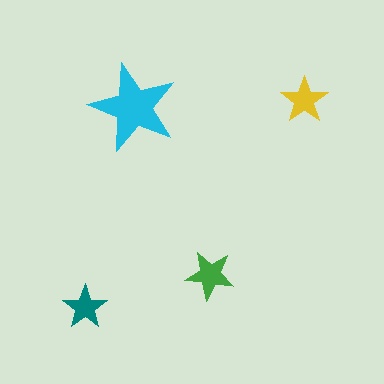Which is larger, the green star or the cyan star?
The cyan one.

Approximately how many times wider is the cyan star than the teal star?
About 2 times wider.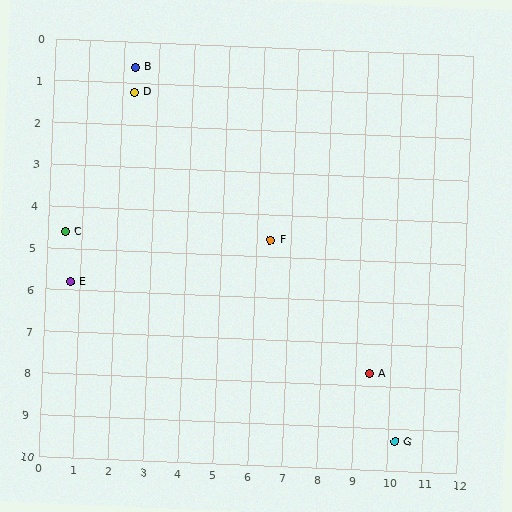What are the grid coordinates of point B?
Point B is at approximately (2.3, 0.6).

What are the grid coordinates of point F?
Point F is at approximately (6.4, 4.6).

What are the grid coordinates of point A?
Point A is at approximately (9.4, 7.7).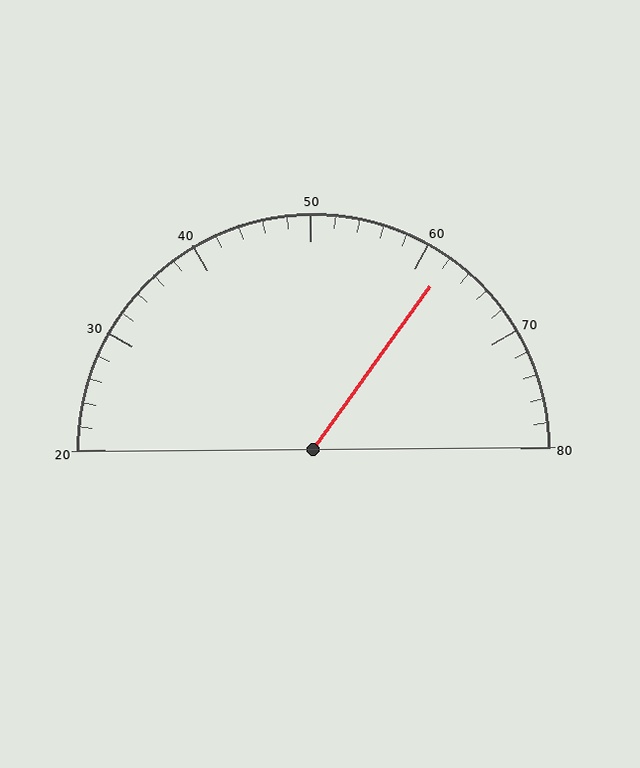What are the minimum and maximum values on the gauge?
The gauge ranges from 20 to 80.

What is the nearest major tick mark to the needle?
The nearest major tick mark is 60.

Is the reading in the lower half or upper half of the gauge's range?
The reading is in the upper half of the range (20 to 80).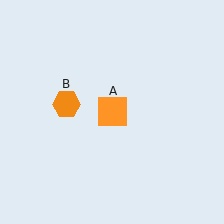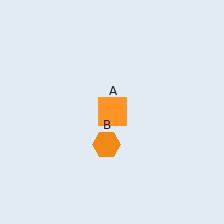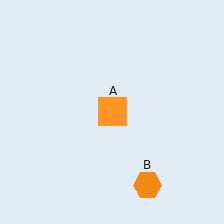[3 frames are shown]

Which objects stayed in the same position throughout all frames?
Orange square (object A) remained stationary.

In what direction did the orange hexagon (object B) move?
The orange hexagon (object B) moved down and to the right.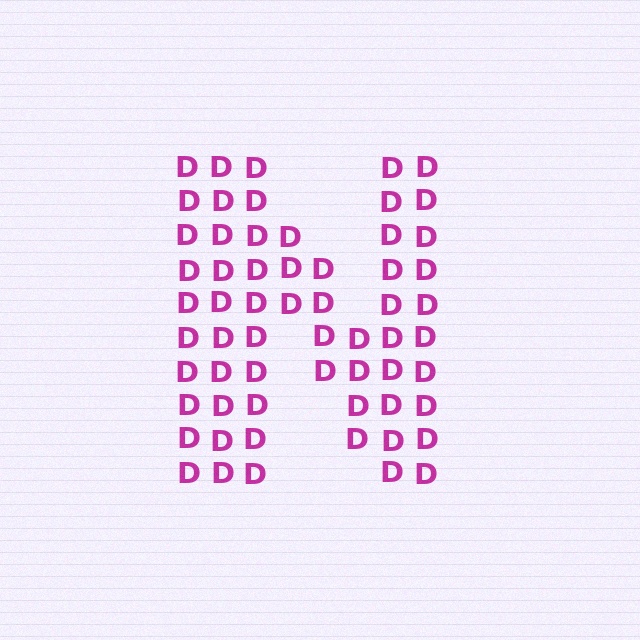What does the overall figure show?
The overall figure shows the letter N.